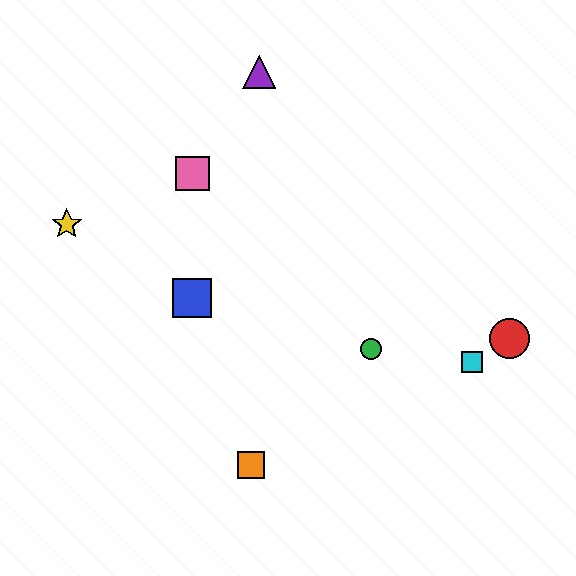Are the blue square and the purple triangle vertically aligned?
No, the blue square is at x≈192 and the purple triangle is at x≈259.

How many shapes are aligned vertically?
2 shapes (the blue square, the pink square) are aligned vertically.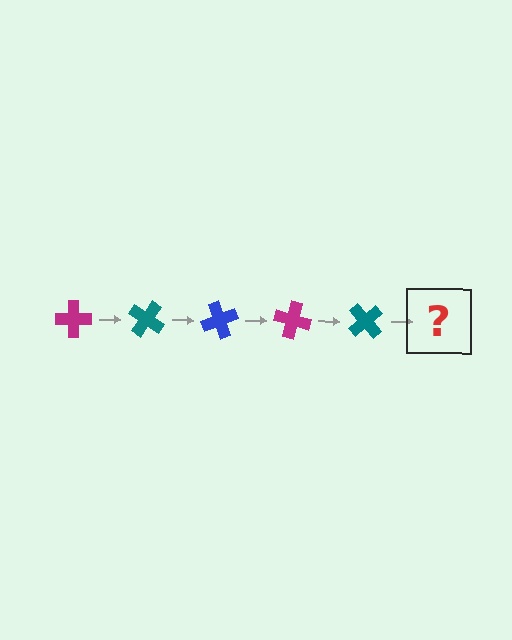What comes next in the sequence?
The next element should be a blue cross, rotated 175 degrees from the start.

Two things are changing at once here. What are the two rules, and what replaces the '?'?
The two rules are that it rotates 35 degrees each step and the color cycles through magenta, teal, and blue. The '?' should be a blue cross, rotated 175 degrees from the start.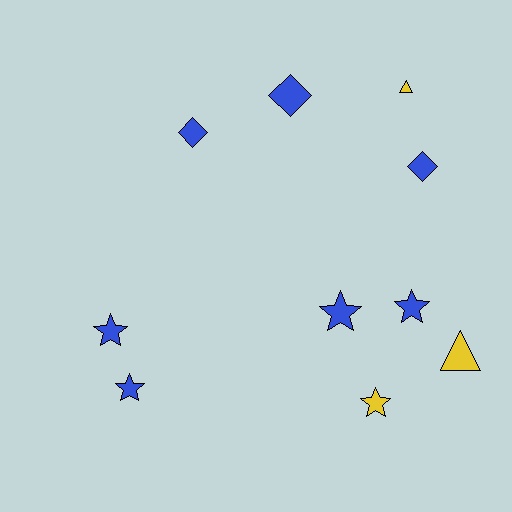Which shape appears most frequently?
Star, with 5 objects.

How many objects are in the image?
There are 10 objects.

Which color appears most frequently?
Blue, with 7 objects.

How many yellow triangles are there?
There are 2 yellow triangles.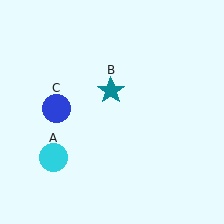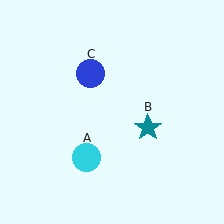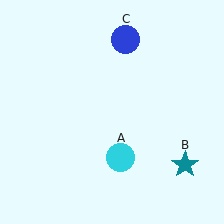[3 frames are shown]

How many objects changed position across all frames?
3 objects changed position: cyan circle (object A), teal star (object B), blue circle (object C).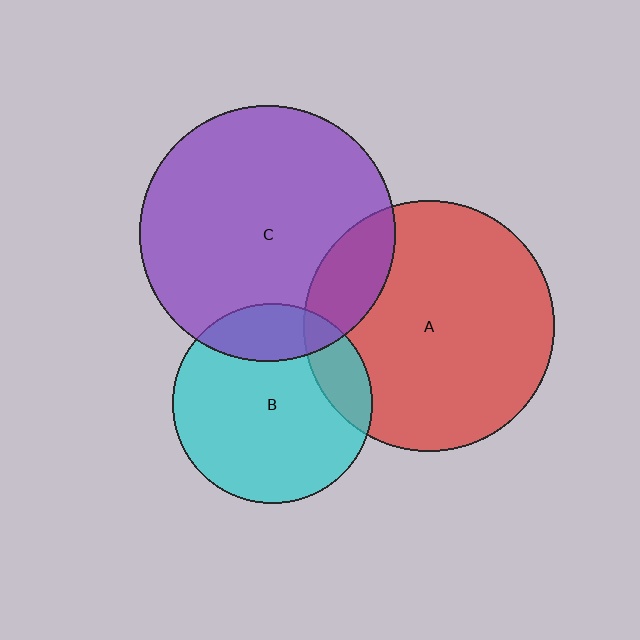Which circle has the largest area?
Circle C (purple).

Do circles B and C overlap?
Yes.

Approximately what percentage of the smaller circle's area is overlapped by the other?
Approximately 20%.